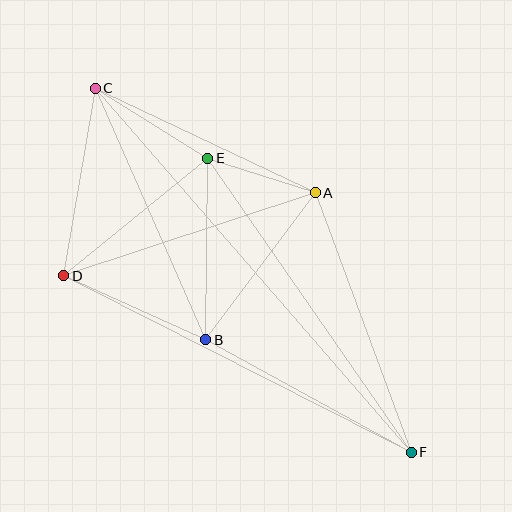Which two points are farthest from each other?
Points C and F are farthest from each other.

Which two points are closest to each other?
Points A and E are closest to each other.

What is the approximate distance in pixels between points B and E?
The distance between B and E is approximately 181 pixels.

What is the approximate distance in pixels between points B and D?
The distance between B and D is approximately 156 pixels.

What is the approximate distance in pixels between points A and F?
The distance between A and F is approximately 277 pixels.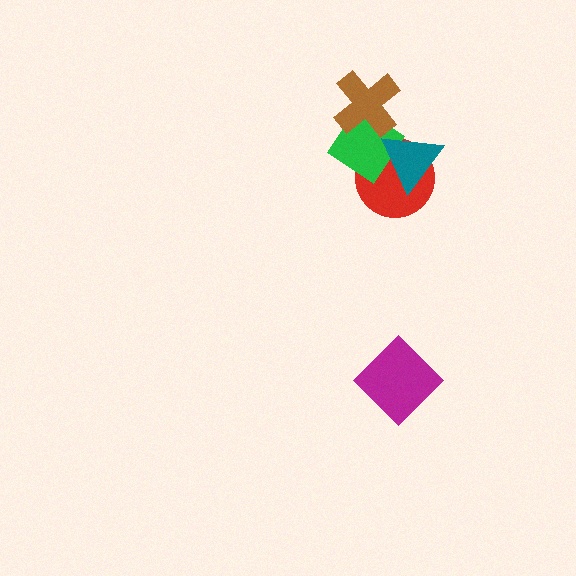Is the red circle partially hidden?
Yes, it is partially covered by another shape.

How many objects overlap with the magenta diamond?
0 objects overlap with the magenta diamond.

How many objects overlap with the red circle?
2 objects overlap with the red circle.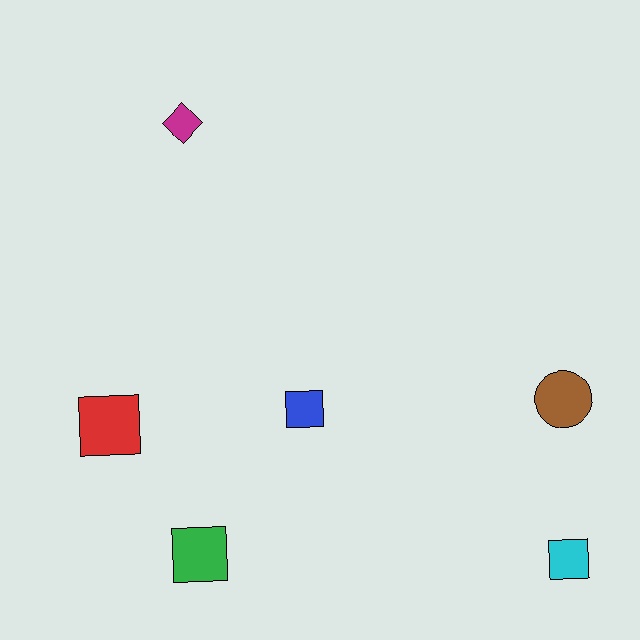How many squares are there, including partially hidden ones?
There are 4 squares.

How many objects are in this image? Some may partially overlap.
There are 6 objects.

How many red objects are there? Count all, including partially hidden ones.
There is 1 red object.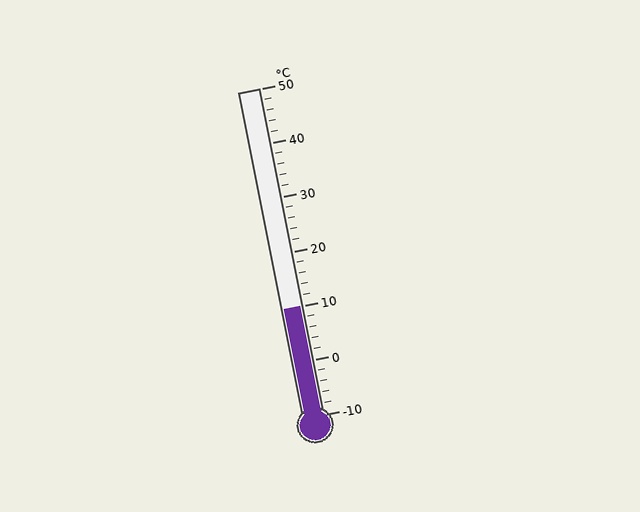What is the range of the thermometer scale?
The thermometer scale ranges from -10°C to 50°C.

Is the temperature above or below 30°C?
The temperature is below 30°C.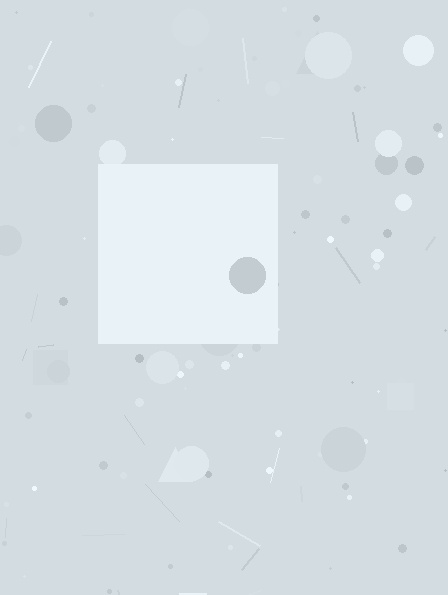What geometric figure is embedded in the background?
A square is embedded in the background.